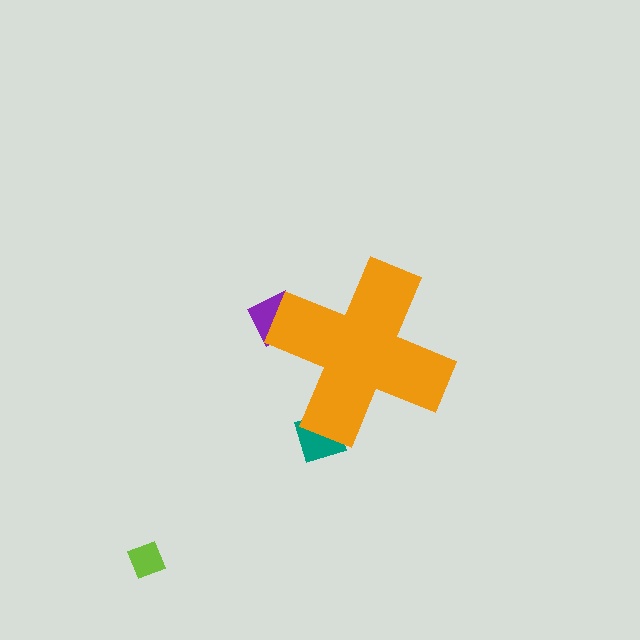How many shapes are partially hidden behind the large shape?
2 shapes are partially hidden.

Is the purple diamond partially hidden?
Yes, the purple diamond is partially hidden behind the orange cross.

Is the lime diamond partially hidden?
No, the lime diamond is fully visible.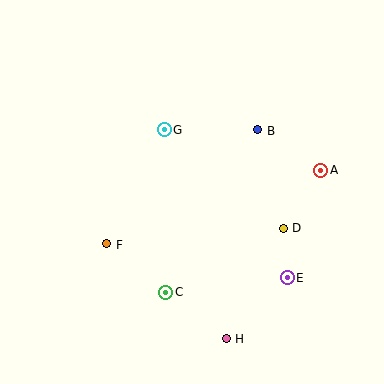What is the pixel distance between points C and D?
The distance between C and D is 133 pixels.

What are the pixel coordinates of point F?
Point F is at (106, 244).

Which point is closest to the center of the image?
Point G at (165, 129) is closest to the center.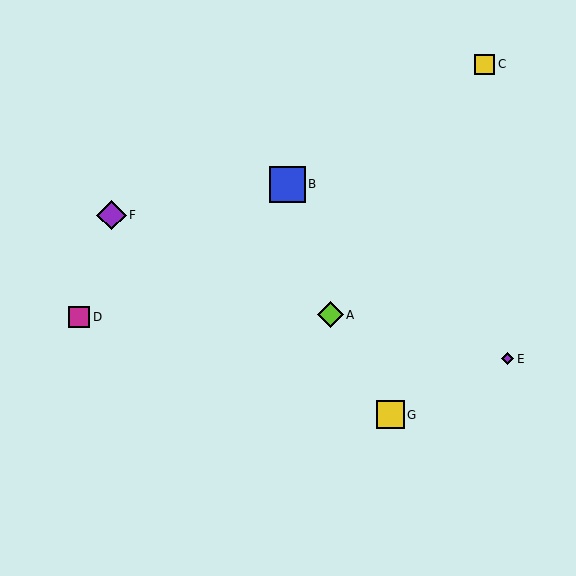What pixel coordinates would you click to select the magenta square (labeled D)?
Click at (79, 317) to select the magenta square D.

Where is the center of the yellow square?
The center of the yellow square is at (485, 64).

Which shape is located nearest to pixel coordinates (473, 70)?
The yellow square (labeled C) at (485, 64) is nearest to that location.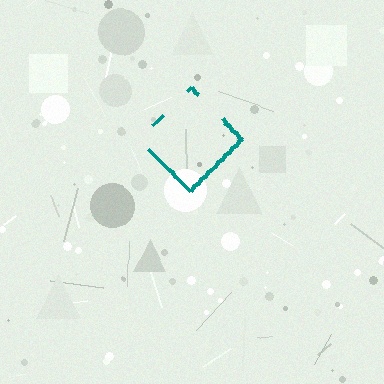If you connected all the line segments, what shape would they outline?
They would outline a diamond.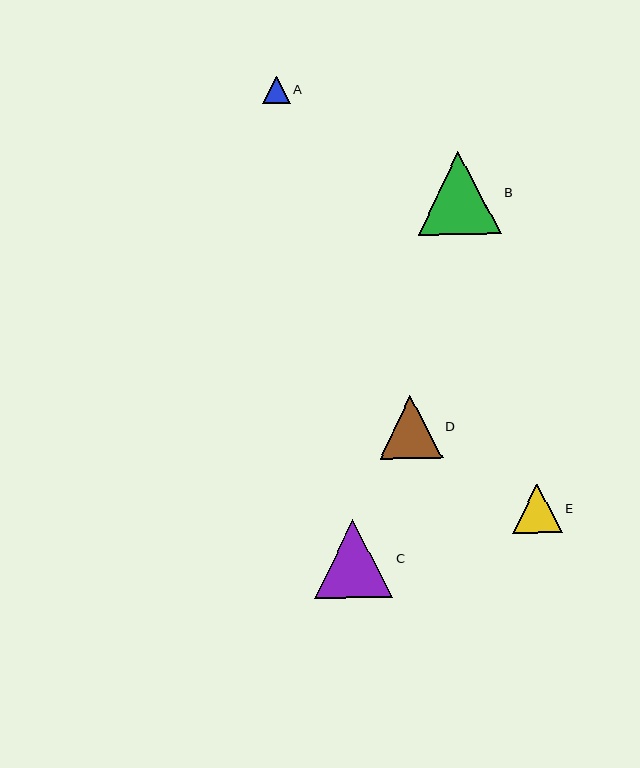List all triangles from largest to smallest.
From largest to smallest: B, C, D, E, A.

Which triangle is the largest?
Triangle B is the largest with a size of approximately 83 pixels.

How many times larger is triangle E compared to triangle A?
Triangle E is approximately 1.8 times the size of triangle A.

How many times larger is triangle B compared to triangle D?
Triangle B is approximately 1.3 times the size of triangle D.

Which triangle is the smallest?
Triangle A is the smallest with a size of approximately 27 pixels.